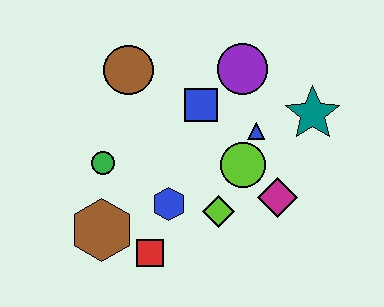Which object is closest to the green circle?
The brown hexagon is closest to the green circle.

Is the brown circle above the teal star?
Yes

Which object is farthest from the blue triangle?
The brown hexagon is farthest from the blue triangle.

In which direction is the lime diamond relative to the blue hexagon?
The lime diamond is to the right of the blue hexagon.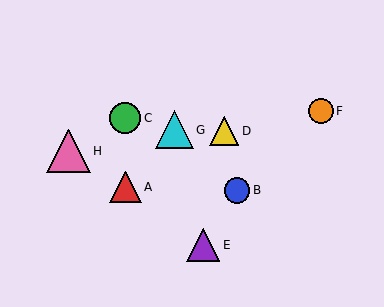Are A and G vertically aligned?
No, A is at x≈125 and G is at x≈175.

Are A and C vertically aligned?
Yes, both are at x≈125.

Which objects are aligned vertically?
Objects A, C are aligned vertically.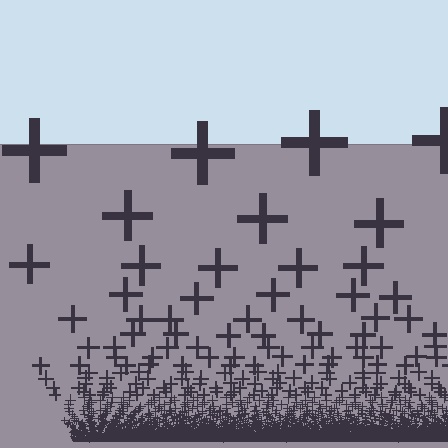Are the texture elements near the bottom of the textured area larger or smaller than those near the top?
Smaller. The gradient is inverted — elements near the bottom are smaller and denser.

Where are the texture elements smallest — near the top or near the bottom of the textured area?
Near the bottom.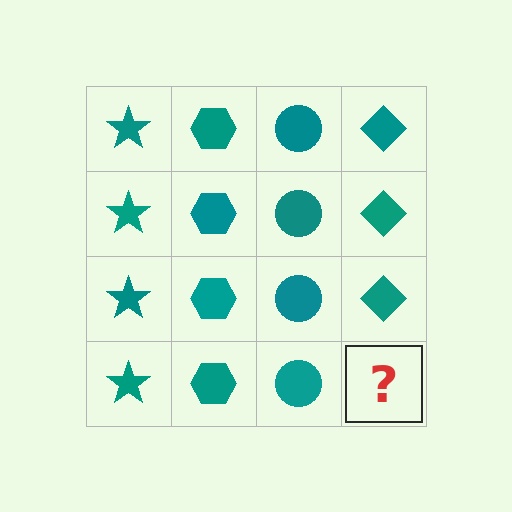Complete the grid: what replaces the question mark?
The question mark should be replaced with a teal diamond.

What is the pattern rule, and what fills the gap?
The rule is that each column has a consistent shape. The gap should be filled with a teal diamond.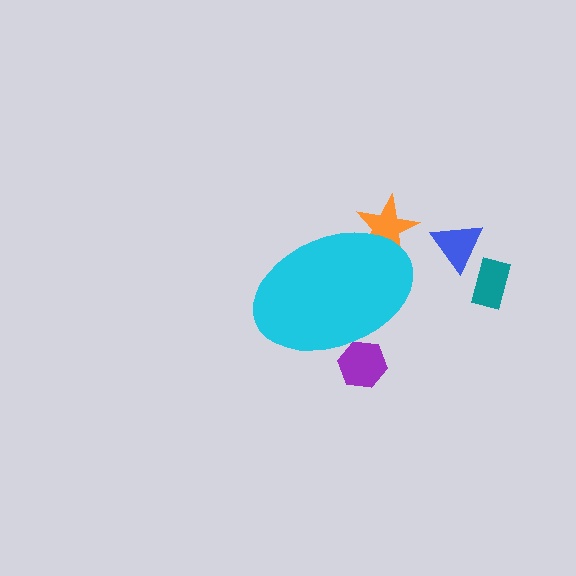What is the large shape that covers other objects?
A cyan ellipse.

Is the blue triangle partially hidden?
No, the blue triangle is fully visible.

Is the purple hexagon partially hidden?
Yes, the purple hexagon is partially hidden behind the cyan ellipse.